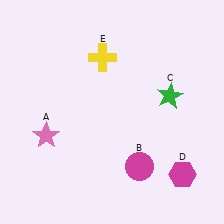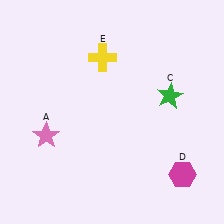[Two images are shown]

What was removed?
The magenta circle (B) was removed in Image 2.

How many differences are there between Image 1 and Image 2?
There is 1 difference between the two images.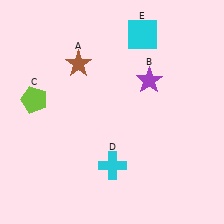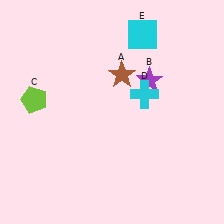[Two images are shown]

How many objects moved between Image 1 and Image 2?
2 objects moved between the two images.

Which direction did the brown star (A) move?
The brown star (A) moved right.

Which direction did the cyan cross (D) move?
The cyan cross (D) moved up.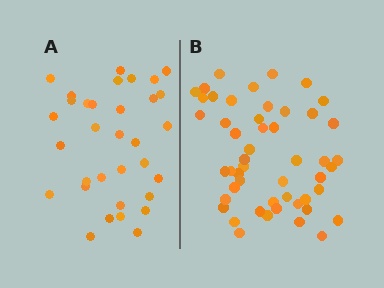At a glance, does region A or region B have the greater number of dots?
Region B (the right region) has more dots.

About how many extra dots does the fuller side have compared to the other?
Region B has approximately 15 more dots than region A.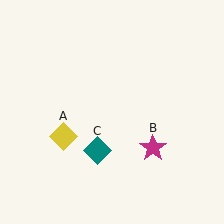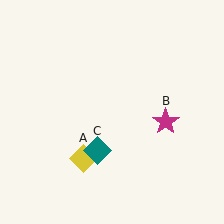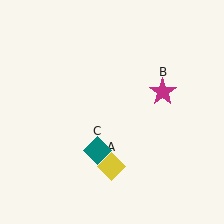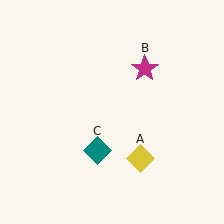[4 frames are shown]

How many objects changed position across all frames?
2 objects changed position: yellow diamond (object A), magenta star (object B).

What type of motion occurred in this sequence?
The yellow diamond (object A), magenta star (object B) rotated counterclockwise around the center of the scene.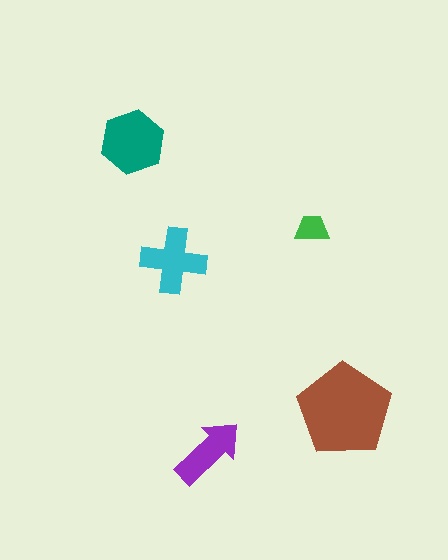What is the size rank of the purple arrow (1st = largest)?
4th.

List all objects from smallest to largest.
The green trapezoid, the purple arrow, the cyan cross, the teal hexagon, the brown pentagon.